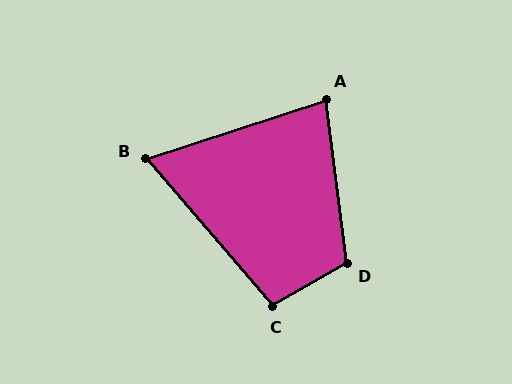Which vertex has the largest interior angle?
D, at approximately 113 degrees.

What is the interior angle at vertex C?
Approximately 101 degrees (obtuse).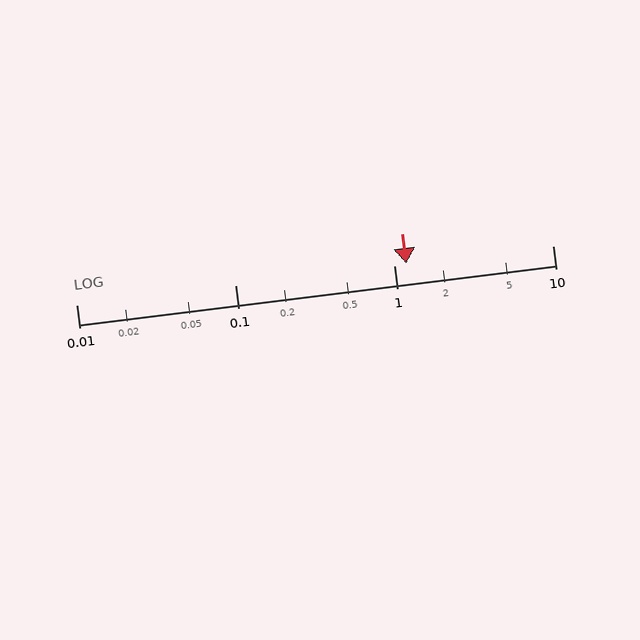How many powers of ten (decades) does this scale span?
The scale spans 3 decades, from 0.01 to 10.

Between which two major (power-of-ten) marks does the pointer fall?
The pointer is between 1 and 10.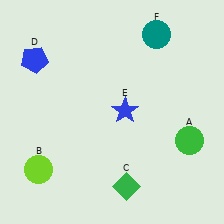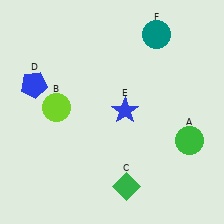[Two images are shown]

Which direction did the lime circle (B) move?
The lime circle (B) moved up.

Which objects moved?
The objects that moved are: the lime circle (B), the blue pentagon (D).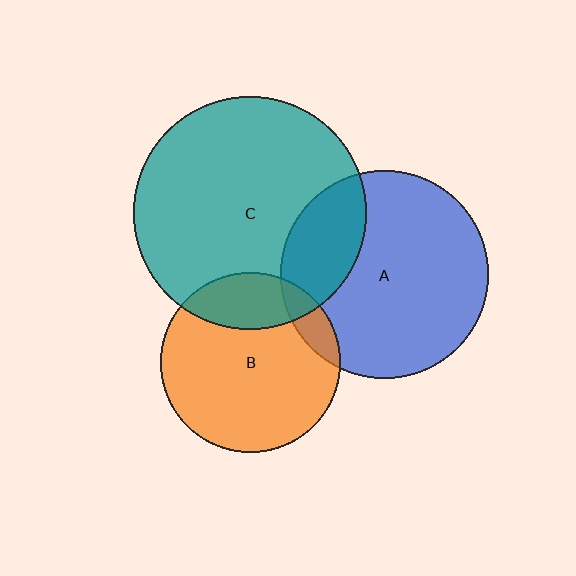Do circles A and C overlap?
Yes.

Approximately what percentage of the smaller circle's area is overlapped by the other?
Approximately 25%.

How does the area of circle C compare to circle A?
Approximately 1.3 times.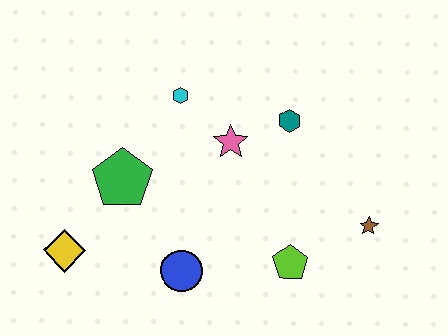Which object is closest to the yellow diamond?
The green pentagon is closest to the yellow diamond.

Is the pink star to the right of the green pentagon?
Yes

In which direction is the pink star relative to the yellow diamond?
The pink star is to the right of the yellow diamond.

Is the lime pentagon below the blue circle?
No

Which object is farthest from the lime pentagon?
The yellow diamond is farthest from the lime pentagon.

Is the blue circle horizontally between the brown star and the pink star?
No